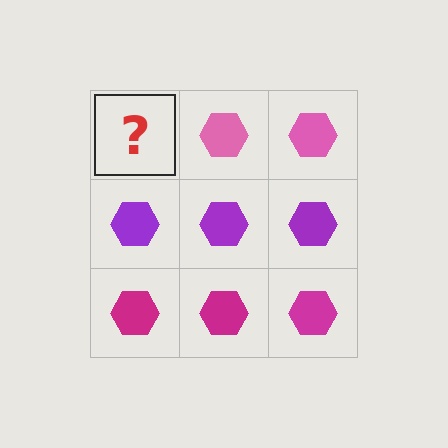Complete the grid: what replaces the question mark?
The question mark should be replaced with a pink hexagon.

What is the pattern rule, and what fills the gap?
The rule is that each row has a consistent color. The gap should be filled with a pink hexagon.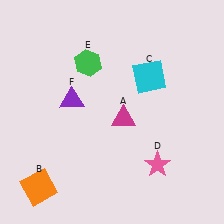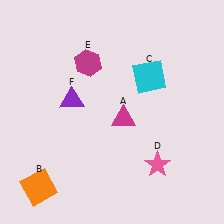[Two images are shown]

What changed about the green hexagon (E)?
In Image 1, E is green. In Image 2, it changed to magenta.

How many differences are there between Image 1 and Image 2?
There is 1 difference between the two images.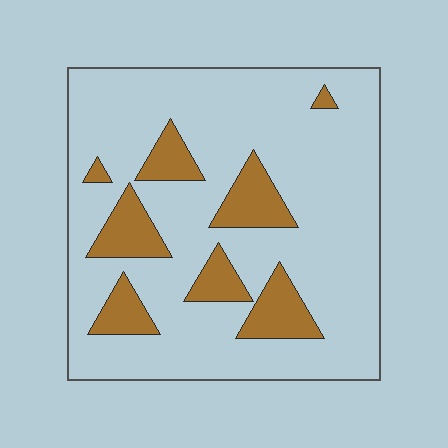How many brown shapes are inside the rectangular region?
8.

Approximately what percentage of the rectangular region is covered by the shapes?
Approximately 20%.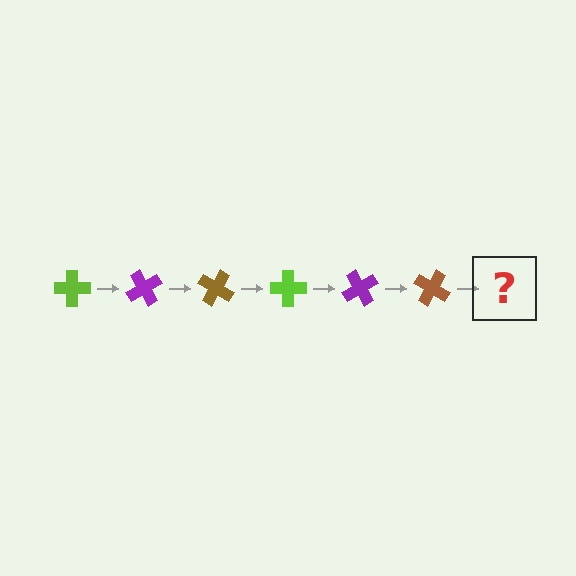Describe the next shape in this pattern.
It should be a lime cross, rotated 360 degrees from the start.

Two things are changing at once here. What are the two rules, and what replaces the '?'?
The two rules are that it rotates 60 degrees each step and the color cycles through lime, purple, and brown. The '?' should be a lime cross, rotated 360 degrees from the start.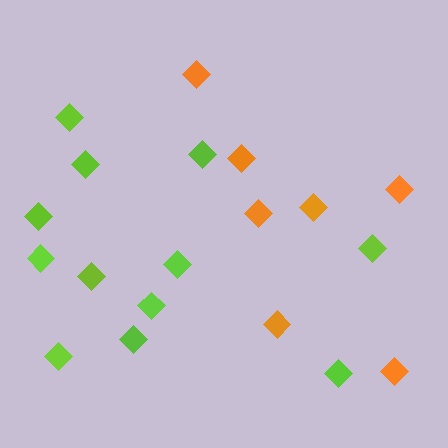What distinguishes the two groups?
There are 2 groups: one group of lime diamonds (12) and one group of orange diamonds (7).